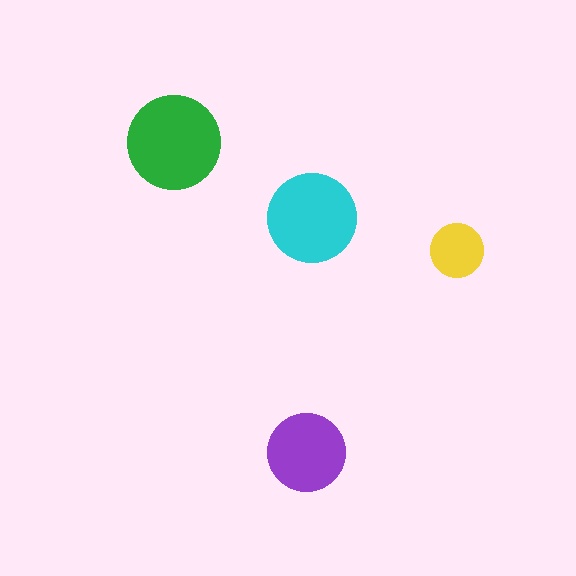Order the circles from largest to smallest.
the green one, the cyan one, the purple one, the yellow one.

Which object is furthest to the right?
The yellow circle is rightmost.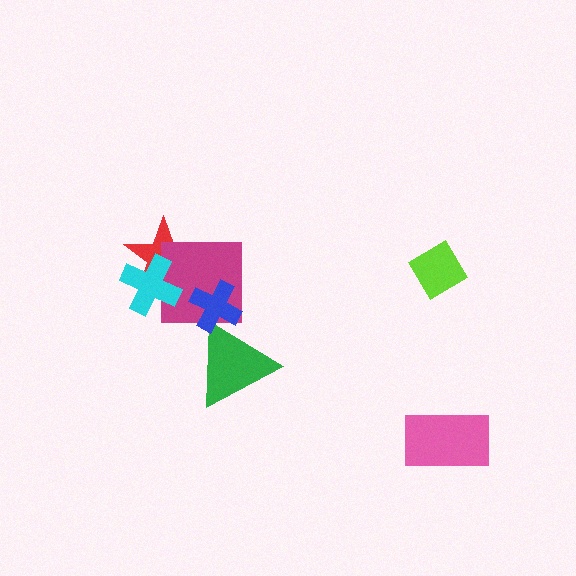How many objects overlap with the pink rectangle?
0 objects overlap with the pink rectangle.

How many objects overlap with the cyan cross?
2 objects overlap with the cyan cross.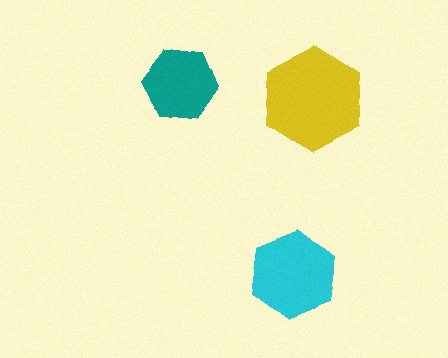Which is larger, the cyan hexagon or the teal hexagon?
The cyan one.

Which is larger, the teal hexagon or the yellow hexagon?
The yellow one.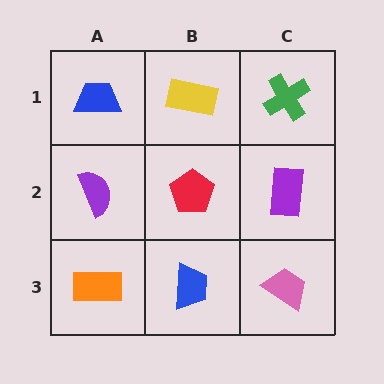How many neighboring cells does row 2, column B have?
4.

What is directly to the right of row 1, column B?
A green cross.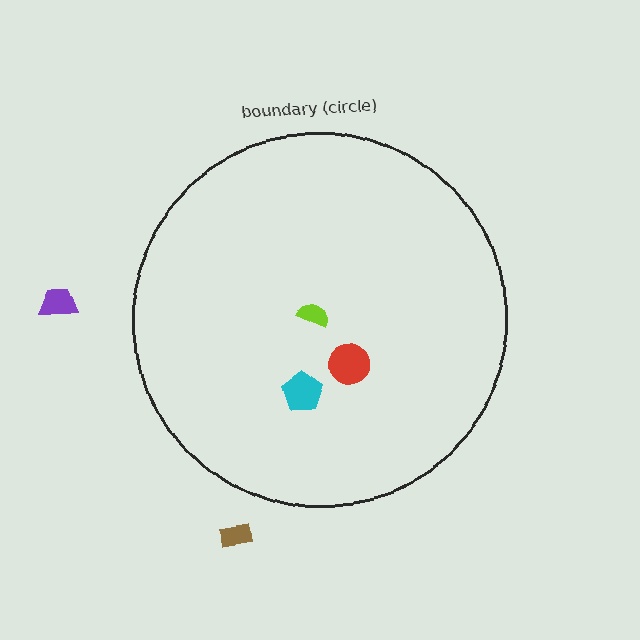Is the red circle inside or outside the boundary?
Inside.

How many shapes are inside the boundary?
3 inside, 2 outside.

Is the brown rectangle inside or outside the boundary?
Outside.